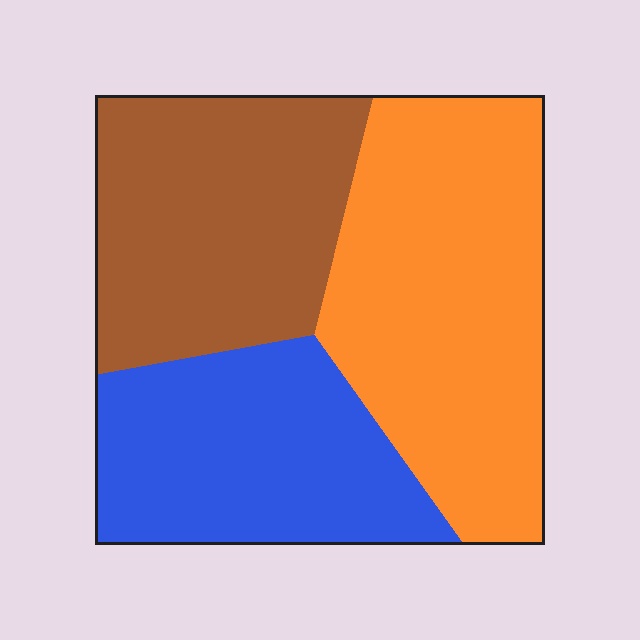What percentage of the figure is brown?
Brown takes up between a quarter and a half of the figure.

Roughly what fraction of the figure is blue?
Blue takes up about one quarter (1/4) of the figure.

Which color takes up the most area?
Orange, at roughly 40%.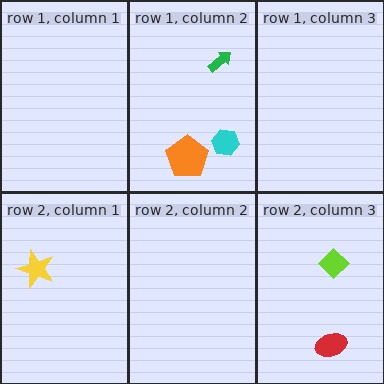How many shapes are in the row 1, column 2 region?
3.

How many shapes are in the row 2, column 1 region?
1.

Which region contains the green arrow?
The row 1, column 2 region.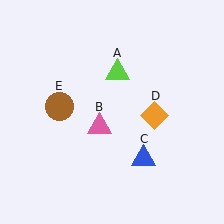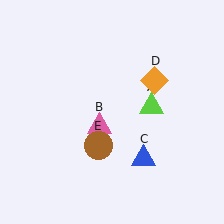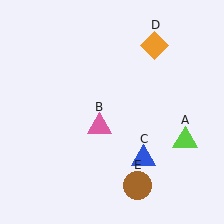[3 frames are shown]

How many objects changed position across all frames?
3 objects changed position: lime triangle (object A), orange diamond (object D), brown circle (object E).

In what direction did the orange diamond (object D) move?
The orange diamond (object D) moved up.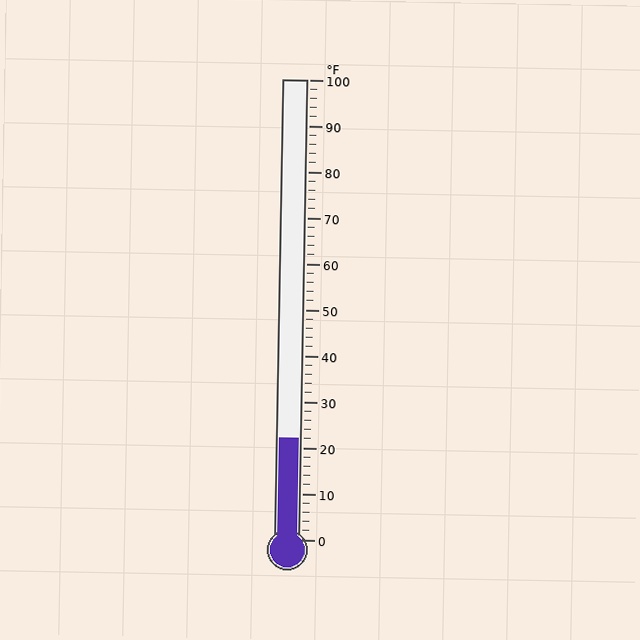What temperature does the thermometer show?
The thermometer shows approximately 22°F.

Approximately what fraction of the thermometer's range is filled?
The thermometer is filled to approximately 20% of its range.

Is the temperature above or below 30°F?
The temperature is below 30°F.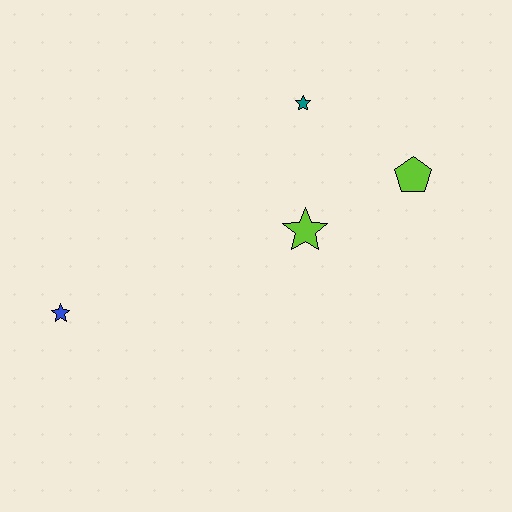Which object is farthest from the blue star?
The lime pentagon is farthest from the blue star.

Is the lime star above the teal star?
No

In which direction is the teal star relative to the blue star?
The teal star is to the right of the blue star.